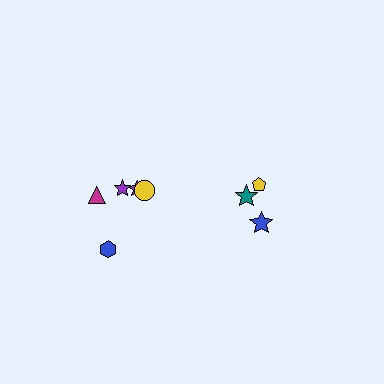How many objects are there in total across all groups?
There are 8 objects.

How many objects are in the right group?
There are 3 objects.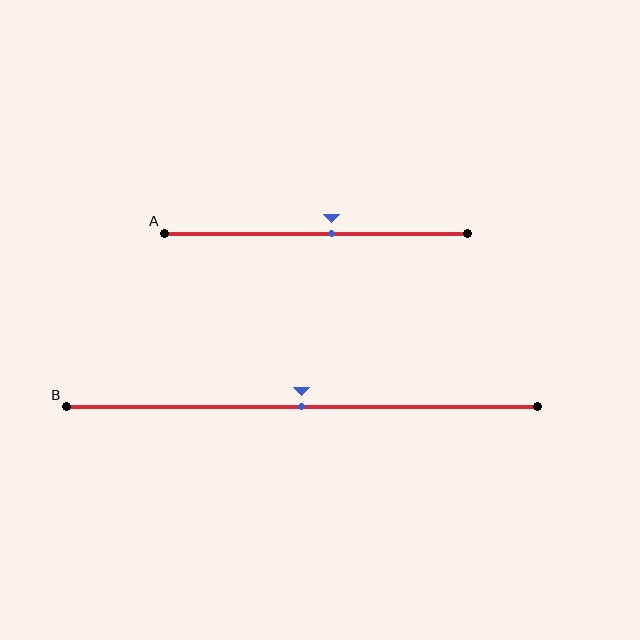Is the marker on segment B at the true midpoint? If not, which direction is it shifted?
Yes, the marker on segment B is at the true midpoint.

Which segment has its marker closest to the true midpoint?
Segment B has its marker closest to the true midpoint.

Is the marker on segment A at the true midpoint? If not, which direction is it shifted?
No, the marker on segment A is shifted to the right by about 5% of the segment length.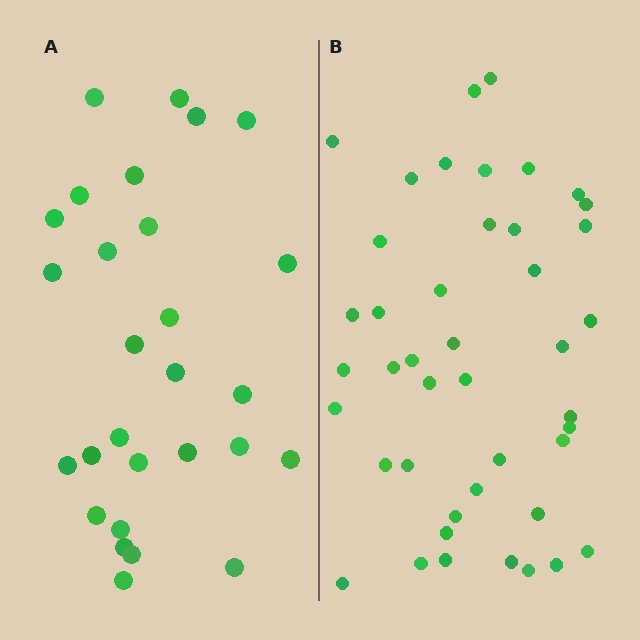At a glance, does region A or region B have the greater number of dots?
Region B (the right region) has more dots.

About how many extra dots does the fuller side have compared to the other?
Region B has approximately 15 more dots than region A.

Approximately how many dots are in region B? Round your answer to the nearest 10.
About 40 dots. (The exact count is 43, which rounds to 40.)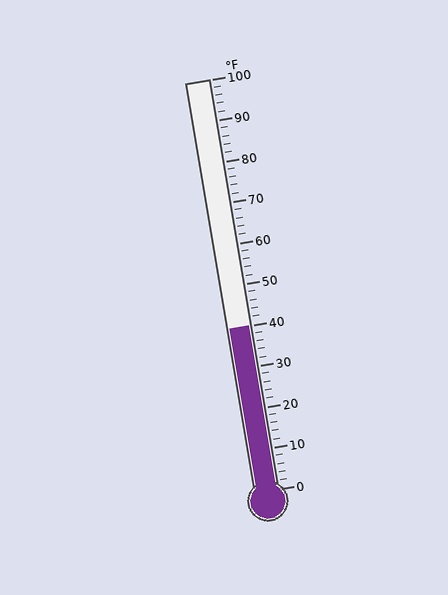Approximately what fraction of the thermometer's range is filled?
The thermometer is filled to approximately 40% of its range.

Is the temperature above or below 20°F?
The temperature is above 20°F.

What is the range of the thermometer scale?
The thermometer scale ranges from 0°F to 100°F.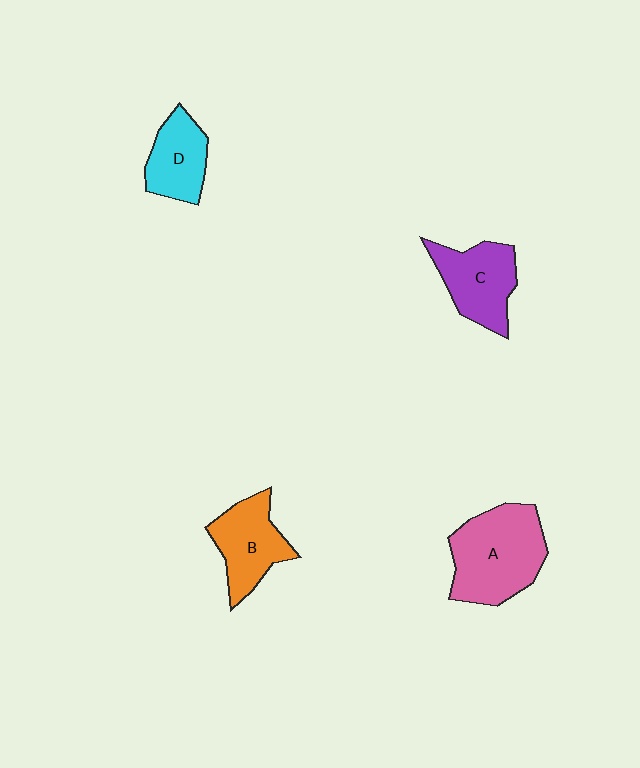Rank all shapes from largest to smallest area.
From largest to smallest: A (pink), C (purple), B (orange), D (cyan).